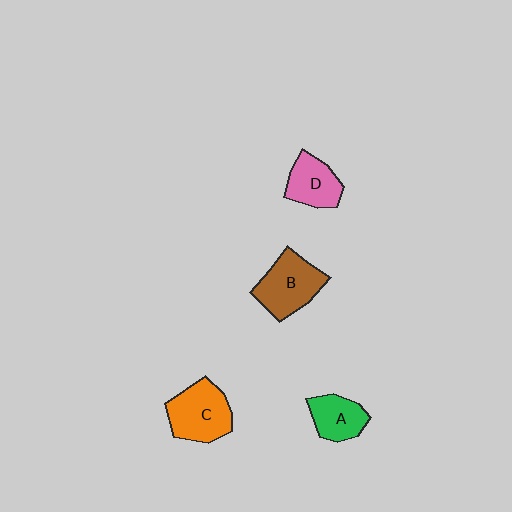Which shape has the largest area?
Shape C (orange).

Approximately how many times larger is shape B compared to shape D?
Approximately 1.4 times.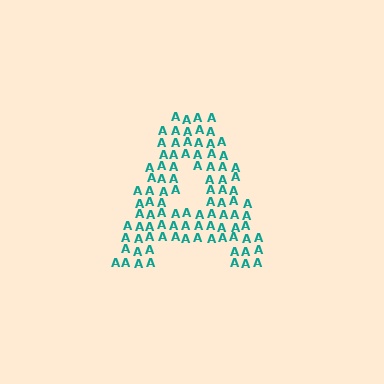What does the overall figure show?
The overall figure shows the letter A.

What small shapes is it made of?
It is made of small letter A's.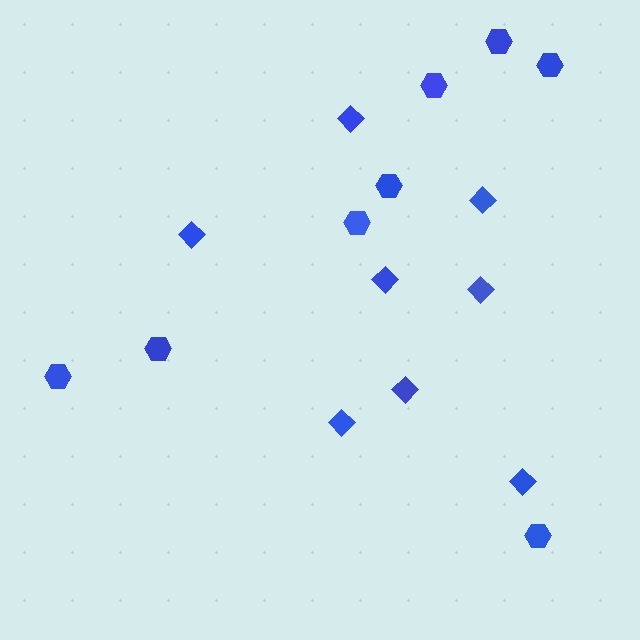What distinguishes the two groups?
There are 2 groups: one group of hexagons (8) and one group of diamonds (8).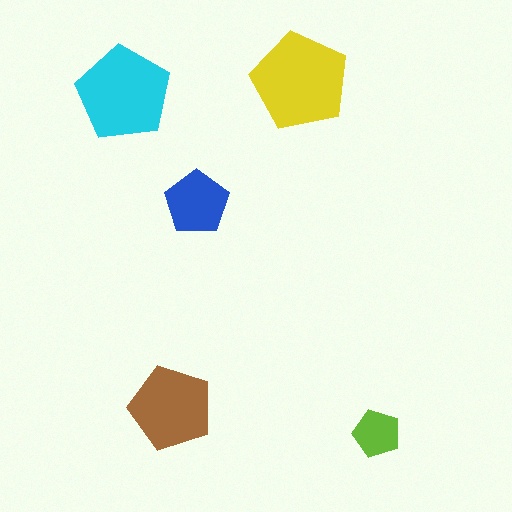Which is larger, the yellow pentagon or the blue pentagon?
The yellow one.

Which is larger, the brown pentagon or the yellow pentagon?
The yellow one.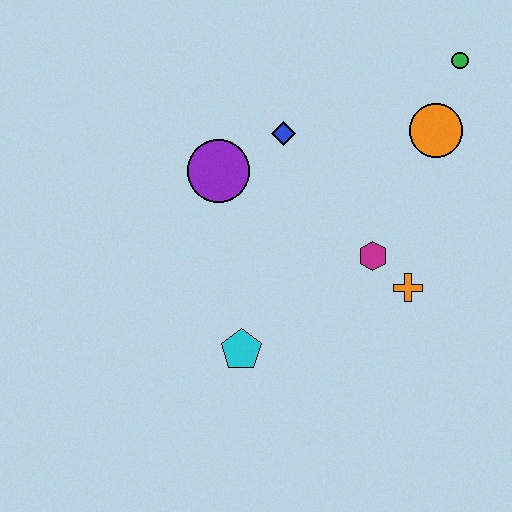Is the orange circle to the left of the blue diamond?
No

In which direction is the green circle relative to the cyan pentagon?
The green circle is above the cyan pentagon.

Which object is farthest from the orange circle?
The cyan pentagon is farthest from the orange circle.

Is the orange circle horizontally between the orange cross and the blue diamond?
No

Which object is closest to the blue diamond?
The purple circle is closest to the blue diamond.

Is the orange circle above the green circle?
No